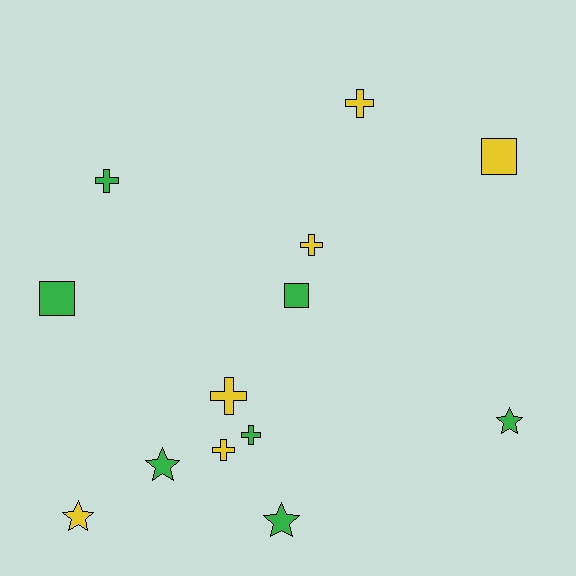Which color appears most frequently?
Green, with 7 objects.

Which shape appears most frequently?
Cross, with 6 objects.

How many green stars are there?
There are 3 green stars.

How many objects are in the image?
There are 13 objects.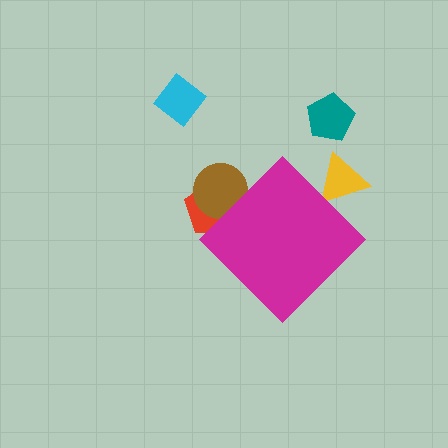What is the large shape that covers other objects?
A magenta diamond.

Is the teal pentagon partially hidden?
No, the teal pentagon is fully visible.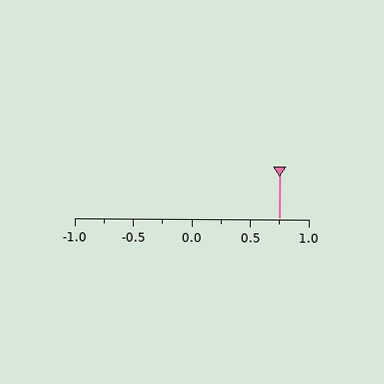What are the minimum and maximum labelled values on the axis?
The axis runs from -1.0 to 1.0.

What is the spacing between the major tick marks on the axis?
The major ticks are spaced 0.5 apart.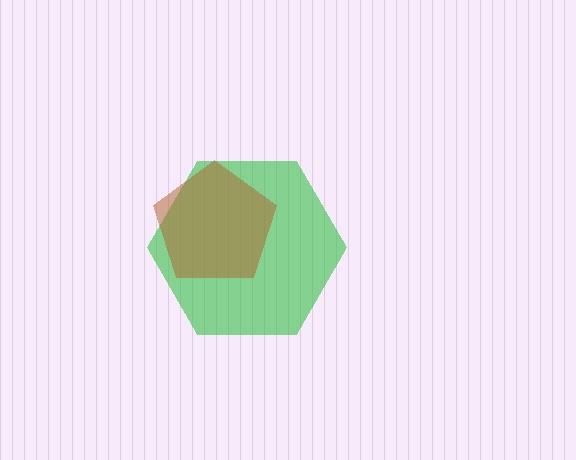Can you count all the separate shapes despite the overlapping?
Yes, there are 2 separate shapes.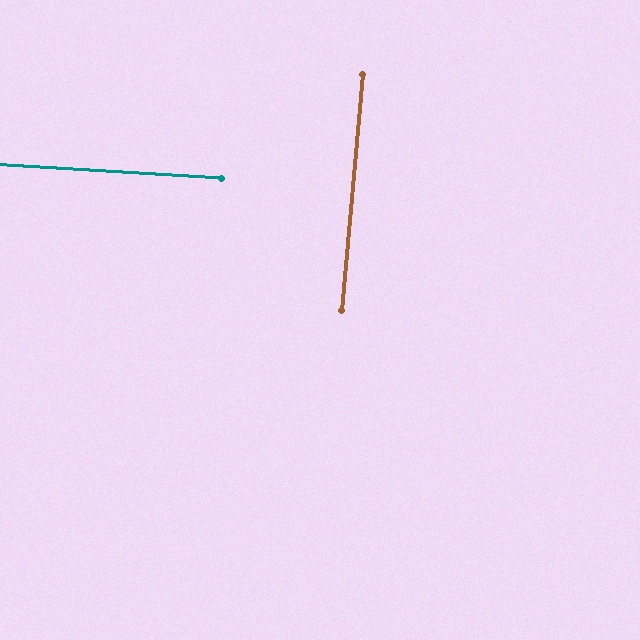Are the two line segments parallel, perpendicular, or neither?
Perpendicular — they meet at approximately 88°.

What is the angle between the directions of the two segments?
Approximately 88 degrees.